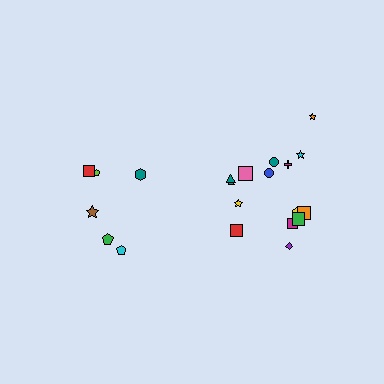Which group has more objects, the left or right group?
The right group.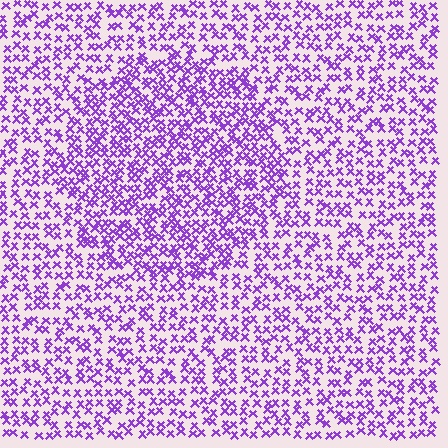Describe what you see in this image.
The image contains small purple elements arranged at two different densities. A circle-shaped region is visible where the elements are more densely packed than the surrounding area.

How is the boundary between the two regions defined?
The boundary is defined by a change in element density (approximately 1.6x ratio). All elements are the same color, size, and shape.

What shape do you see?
I see a circle.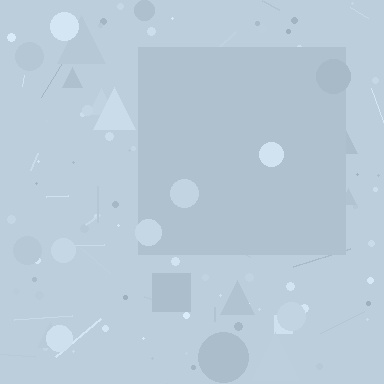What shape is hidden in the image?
A square is hidden in the image.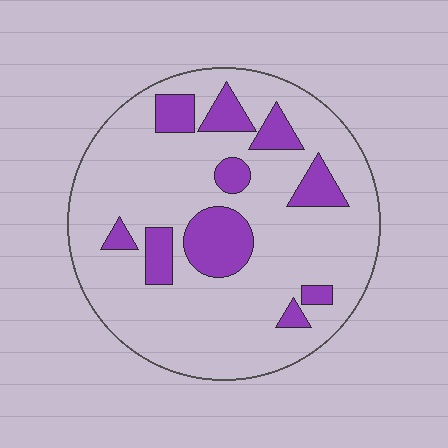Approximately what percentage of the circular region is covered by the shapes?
Approximately 20%.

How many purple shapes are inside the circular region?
10.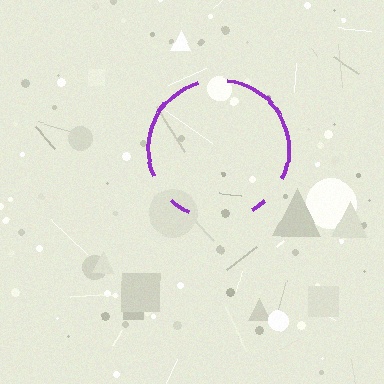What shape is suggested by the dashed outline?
The dashed outline suggests a circle.